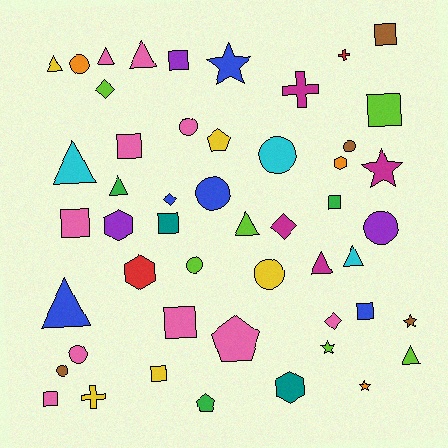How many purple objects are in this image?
There are 3 purple objects.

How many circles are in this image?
There are 10 circles.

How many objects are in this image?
There are 50 objects.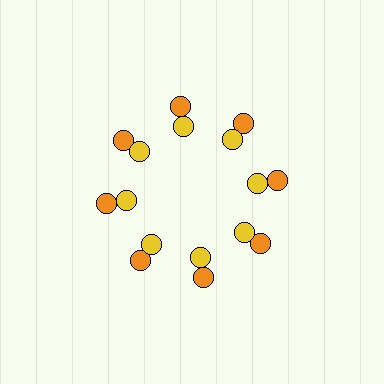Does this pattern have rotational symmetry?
Yes, this pattern has 8-fold rotational symmetry. It looks the same after rotating 45 degrees around the center.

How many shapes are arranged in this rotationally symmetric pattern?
There are 16 shapes, arranged in 8 groups of 2.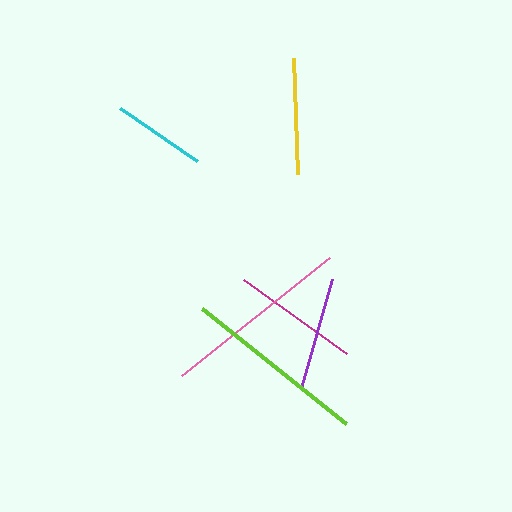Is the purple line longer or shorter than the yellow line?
The yellow line is longer than the purple line.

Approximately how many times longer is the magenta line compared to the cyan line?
The magenta line is approximately 1.4 times the length of the cyan line.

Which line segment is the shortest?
The cyan line is the shortest at approximately 93 pixels.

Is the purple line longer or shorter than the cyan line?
The purple line is longer than the cyan line.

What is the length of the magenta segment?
The magenta segment is approximately 126 pixels long.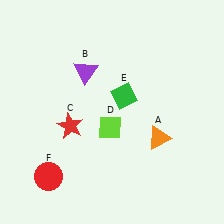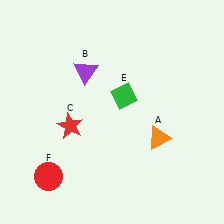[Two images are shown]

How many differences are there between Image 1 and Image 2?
There is 1 difference between the two images.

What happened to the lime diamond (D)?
The lime diamond (D) was removed in Image 2. It was in the bottom-left area of Image 1.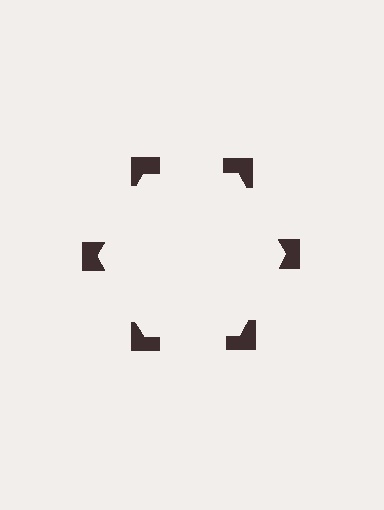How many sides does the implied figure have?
6 sides.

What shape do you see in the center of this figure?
An illusory hexagon — its edges are inferred from the aligned wedge cuts in the notched squares, not physically drawn.